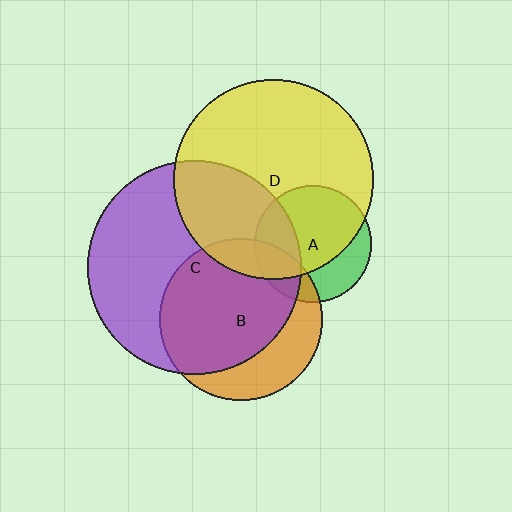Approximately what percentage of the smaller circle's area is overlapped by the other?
Approximately 35%.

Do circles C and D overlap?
Yes.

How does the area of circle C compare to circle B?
Approximately 1.7 times.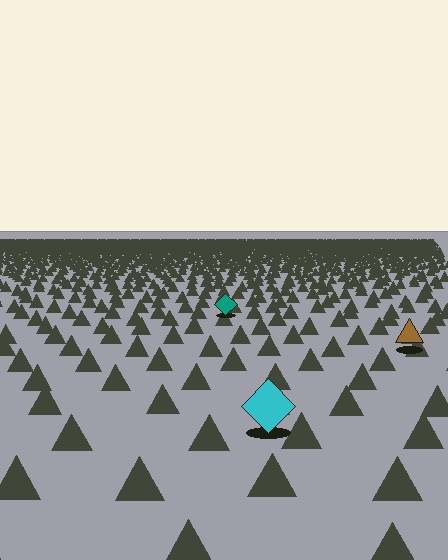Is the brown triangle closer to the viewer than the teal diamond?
Yes. The brown triangle is closer — you can tell from the texture gradient: the ground texture is coarser near it.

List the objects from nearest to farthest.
From nearest to farthest: the cyan diamond, the brown triangle, the teal diamond.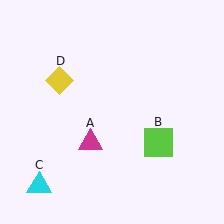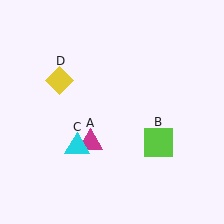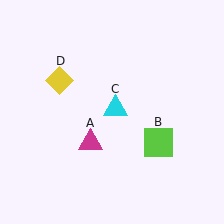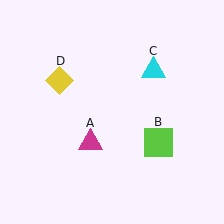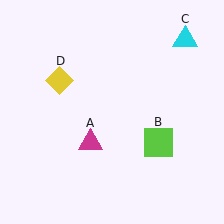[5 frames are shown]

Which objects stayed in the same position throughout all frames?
Magenta triangle (object A) and lime square (object B) and yellow diamond (object D) remained stationary.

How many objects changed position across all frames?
1 object changed position: cyan triangle (object C).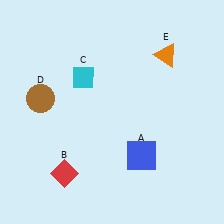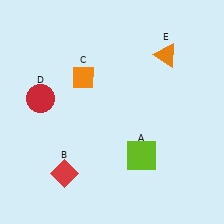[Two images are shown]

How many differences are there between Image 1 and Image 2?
There are 3 differences between the two images.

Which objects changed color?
A changed from blue to lime. C changed from cyan to orange. D changed from brown to red.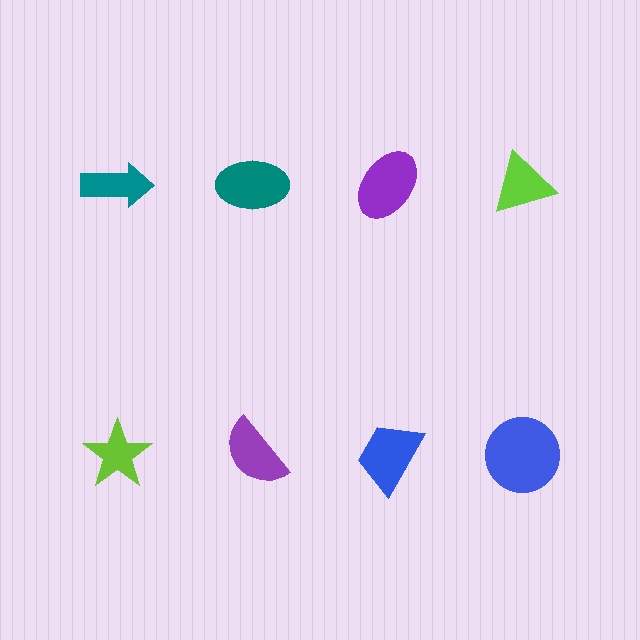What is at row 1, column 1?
A teal arrow.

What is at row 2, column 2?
A purple semicircle.